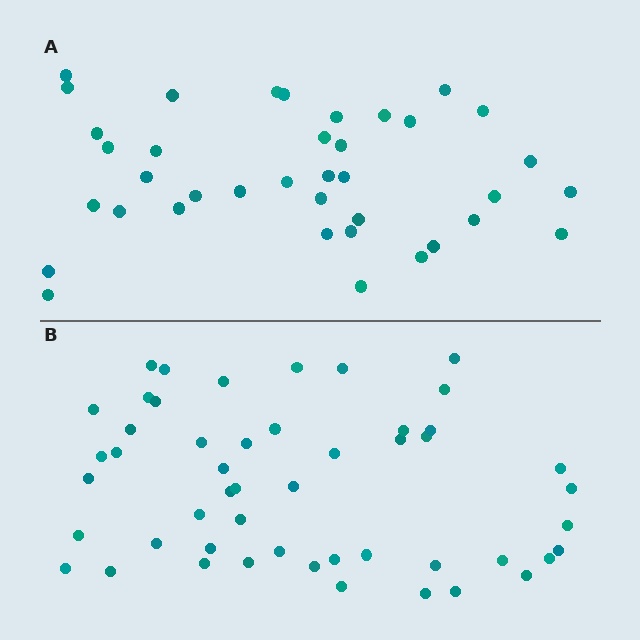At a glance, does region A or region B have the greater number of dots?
Region B (the bottom region) has more dots.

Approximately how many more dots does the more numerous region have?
Region B has roughly 12 or so more dots than region A.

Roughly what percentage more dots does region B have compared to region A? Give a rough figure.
About 30% more.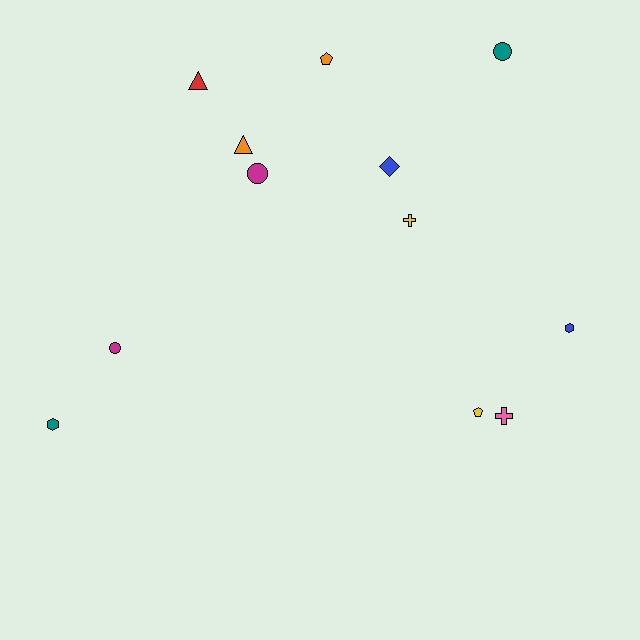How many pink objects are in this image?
There is 1 pink object.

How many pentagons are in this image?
There are 2 pentagons.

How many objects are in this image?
There are 12 objects.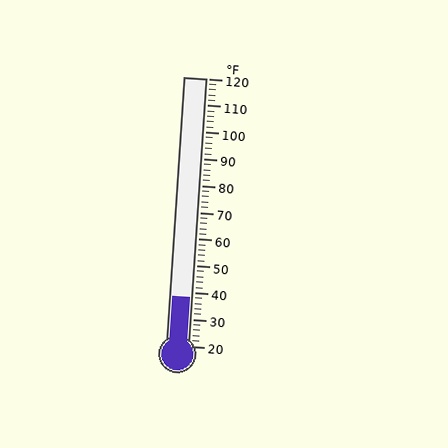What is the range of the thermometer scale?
The thermometer scale ranges from 20°F to 120°F.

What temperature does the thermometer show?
The thermometer shows approximately 38°F.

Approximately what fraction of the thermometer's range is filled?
The thermometer is filled to approximately 20% of its range.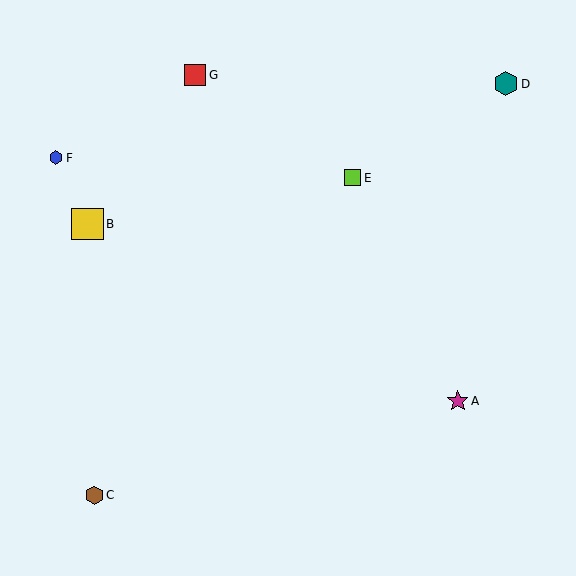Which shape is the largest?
The yellow square (labeled B) is the largest.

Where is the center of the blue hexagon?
The center of the blue hexagon is at (56, 158).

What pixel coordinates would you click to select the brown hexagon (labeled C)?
Click at (94, 495) to select the brown hexagon C.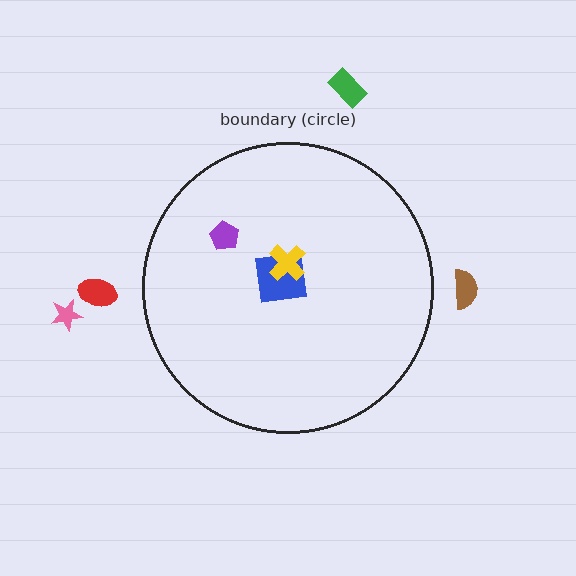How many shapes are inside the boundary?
3 inside, 4 outside.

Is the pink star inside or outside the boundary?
Outside.